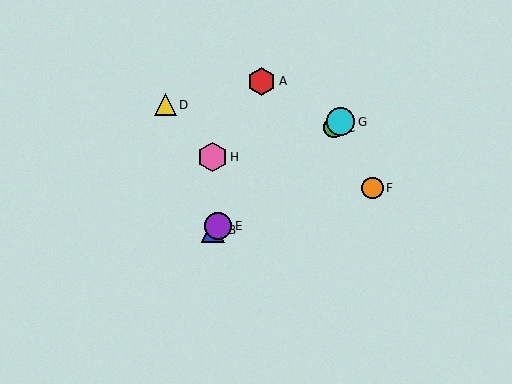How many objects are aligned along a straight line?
4 objects (B, C, E, G) are aligned along a straight line.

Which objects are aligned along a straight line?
Objects B, C, E, G are aligned along a straight line.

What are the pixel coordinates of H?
Object H is at (213, 157).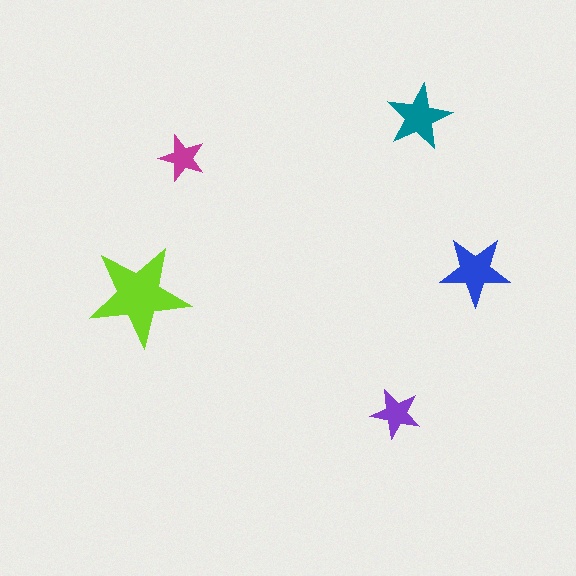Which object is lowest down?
The purple star is bottommost.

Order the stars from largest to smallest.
the lime one, the blue one, the teal one, the purple one, the magenta one.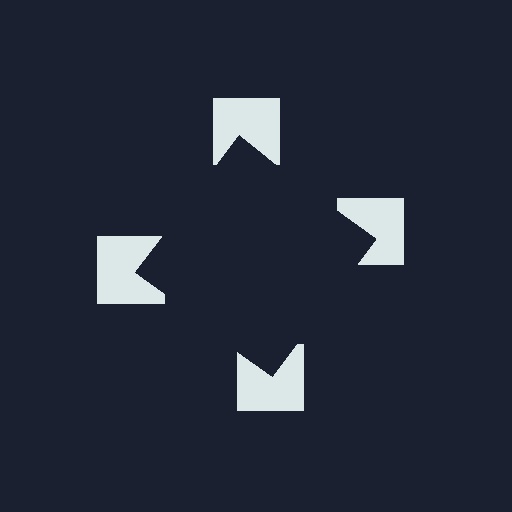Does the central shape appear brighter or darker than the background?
It typically appears slightly darker than the background, even though no actual brightness change is drawn.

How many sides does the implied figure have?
4 sides.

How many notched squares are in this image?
There are 4 — one at each vertex of the illusory square.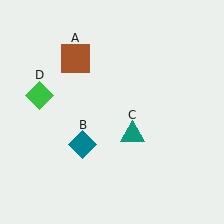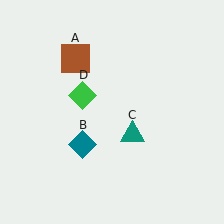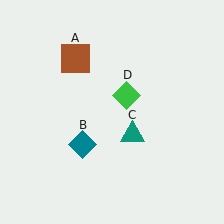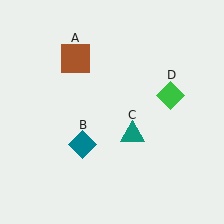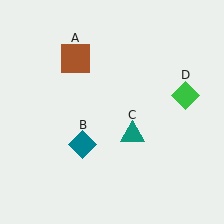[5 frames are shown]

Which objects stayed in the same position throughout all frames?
Brown square (object A) and teal diamond (object B) and teal triangle (object C) remained stationary.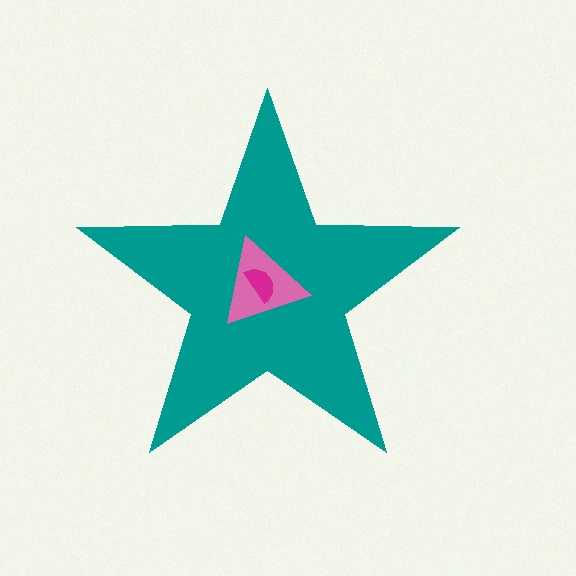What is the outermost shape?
The teal star.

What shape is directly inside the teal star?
The pink triangle.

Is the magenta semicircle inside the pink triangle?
Yes.